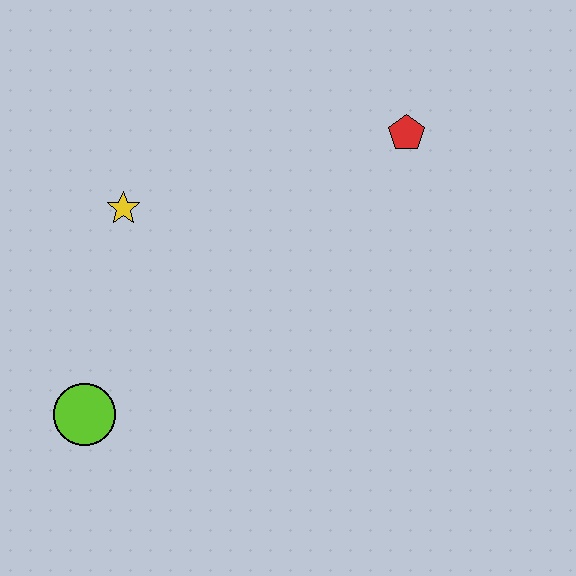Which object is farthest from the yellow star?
The red pentagon is farthest from the yellow star.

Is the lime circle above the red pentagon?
No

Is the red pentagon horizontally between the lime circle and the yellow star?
No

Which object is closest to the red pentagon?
The yellow star is closest to the red pentagon.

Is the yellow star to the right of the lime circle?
Yes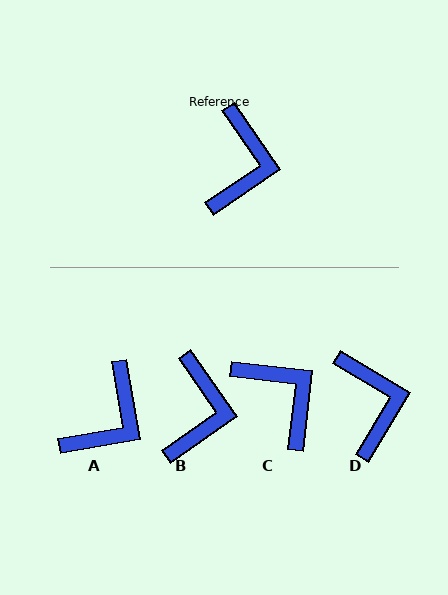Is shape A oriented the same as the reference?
No, it is off by about 25 degrees.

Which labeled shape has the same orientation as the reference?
B.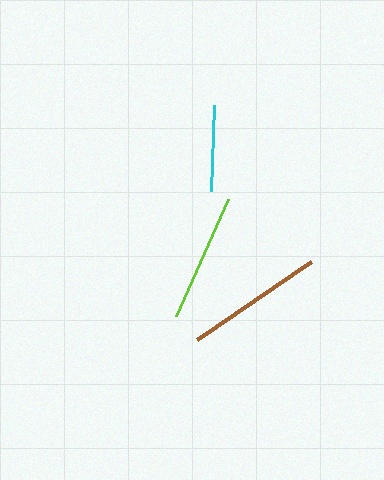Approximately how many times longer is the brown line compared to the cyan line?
The brown line is approximately 1.6 times the length of the cyan line.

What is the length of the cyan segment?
The cyan segment is approximately 86 pixels long.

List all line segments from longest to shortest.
From longest to shortest: brown, lime, cyan.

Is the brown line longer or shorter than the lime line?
The brown line is longer than the lime line.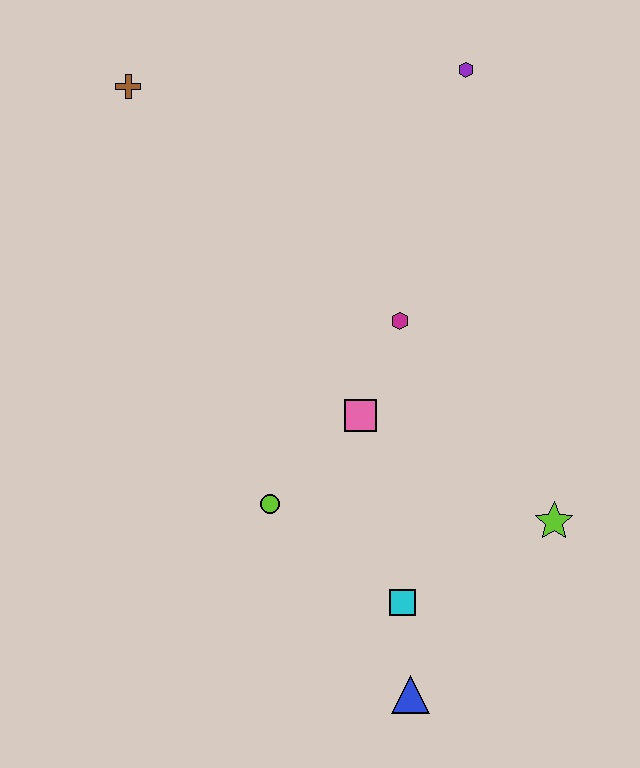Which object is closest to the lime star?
The cyan square is closest to the lime star.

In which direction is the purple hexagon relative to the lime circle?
The purple hexagon is above the lime circle.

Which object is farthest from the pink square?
The brown cross is farthest from the pink square.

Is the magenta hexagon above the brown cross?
No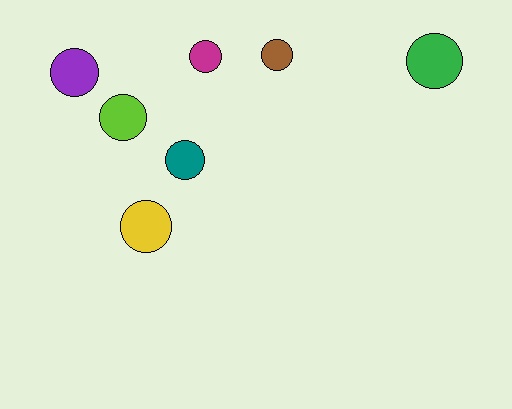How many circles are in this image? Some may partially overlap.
There are 7 circles.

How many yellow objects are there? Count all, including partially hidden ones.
There is 1 yellow object.